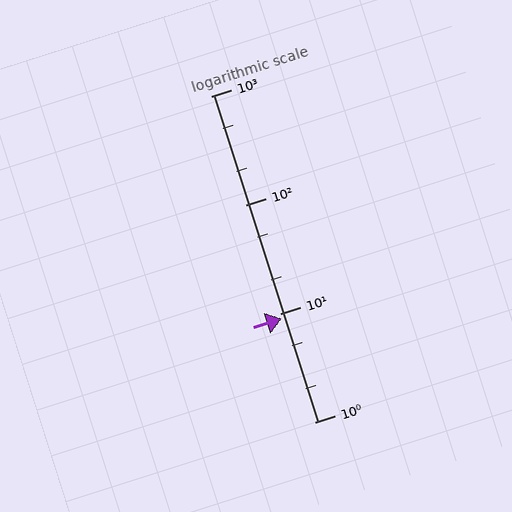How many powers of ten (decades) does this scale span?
The scale spans 3 decades, from 1 to 1000.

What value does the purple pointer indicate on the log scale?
The pointer indicates approximately 9.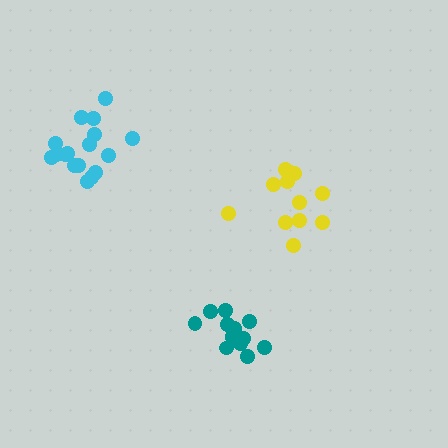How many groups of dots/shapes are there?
There are 3 groups.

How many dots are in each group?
Group 1: 13 dots, Group 2: 12 dots, Group 3: 17 dots (42 total).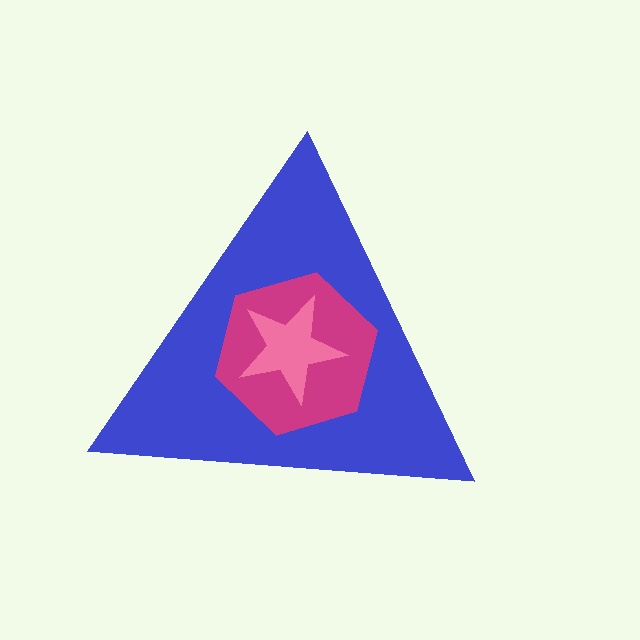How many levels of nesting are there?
3.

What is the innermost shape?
The pink star.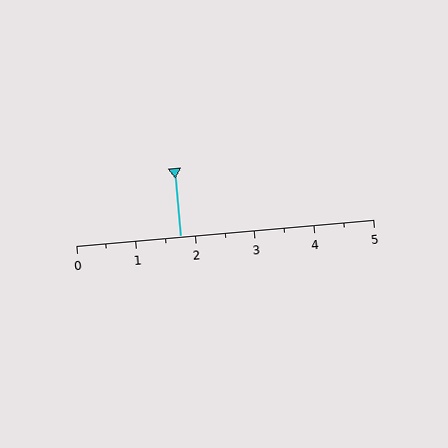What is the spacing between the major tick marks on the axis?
The major ticks are spaced 1 apart.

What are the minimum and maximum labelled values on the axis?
The axis runs from 0 to 5.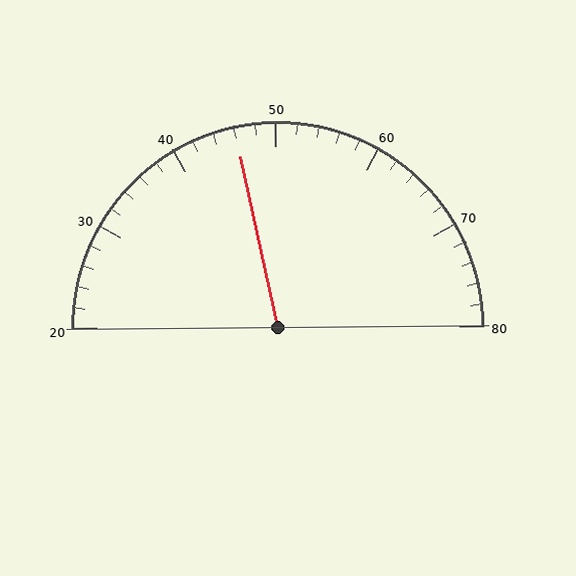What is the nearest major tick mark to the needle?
The nearest major tick mark is 50.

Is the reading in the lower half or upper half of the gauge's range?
The reading is in the lower half of the range (20 to 80).